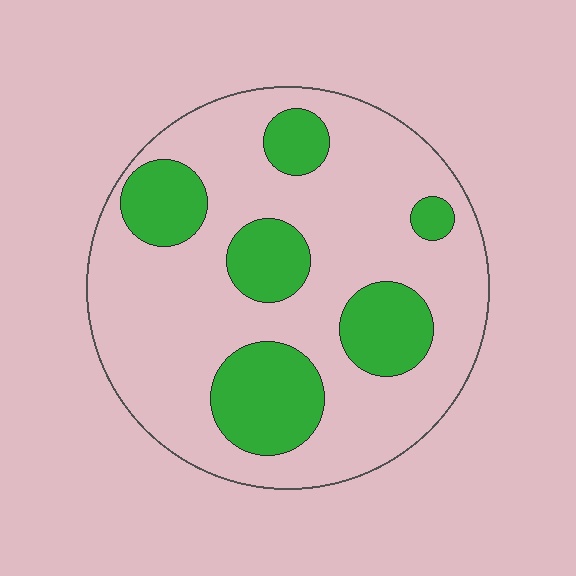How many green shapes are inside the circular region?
6.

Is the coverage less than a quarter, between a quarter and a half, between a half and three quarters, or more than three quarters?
Between a quarter and a half.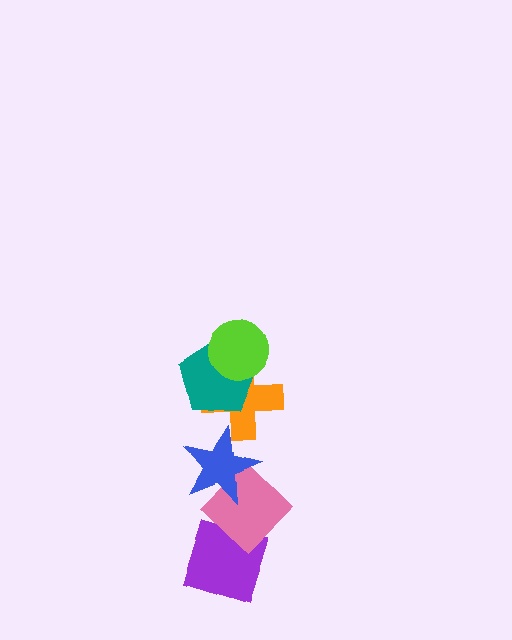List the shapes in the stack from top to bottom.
From top to bottom: the lime circle, the teal pentagon, the orange cross, the blue star, the pink diamond, the purple diamond.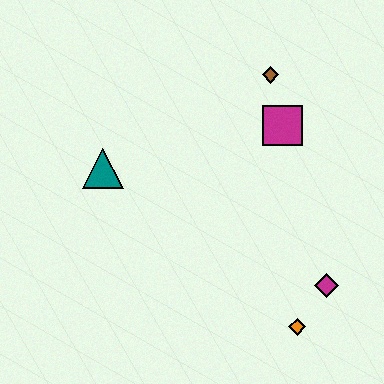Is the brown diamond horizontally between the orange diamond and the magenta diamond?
No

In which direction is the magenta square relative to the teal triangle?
The magenta square is to the right of the teal triangle.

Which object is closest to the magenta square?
The brown diamond is closest to the magenta square.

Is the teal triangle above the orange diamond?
Yes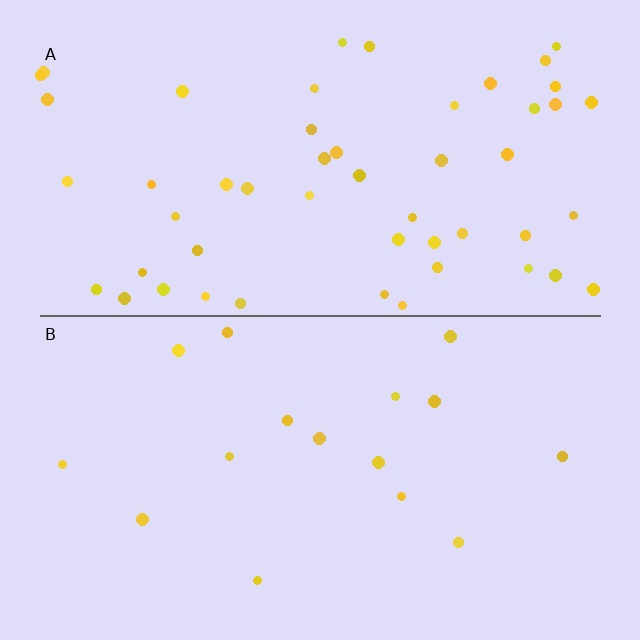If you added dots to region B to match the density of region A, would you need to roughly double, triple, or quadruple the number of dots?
Approximately triple.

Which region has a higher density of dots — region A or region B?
A (the top).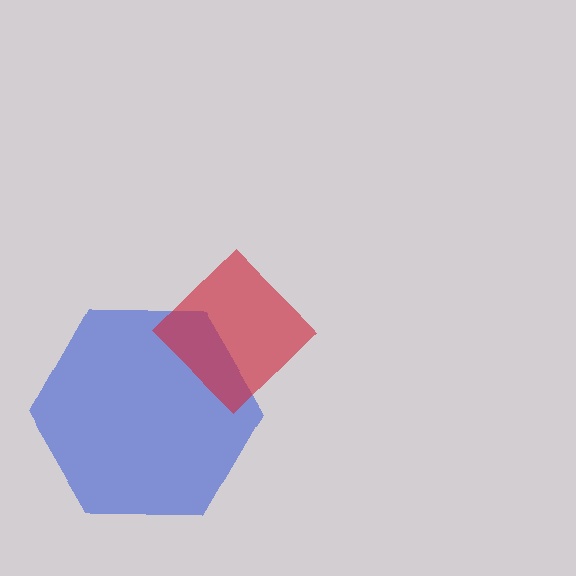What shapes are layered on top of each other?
The layered shapes are: a blue hexagon, a red diamond.